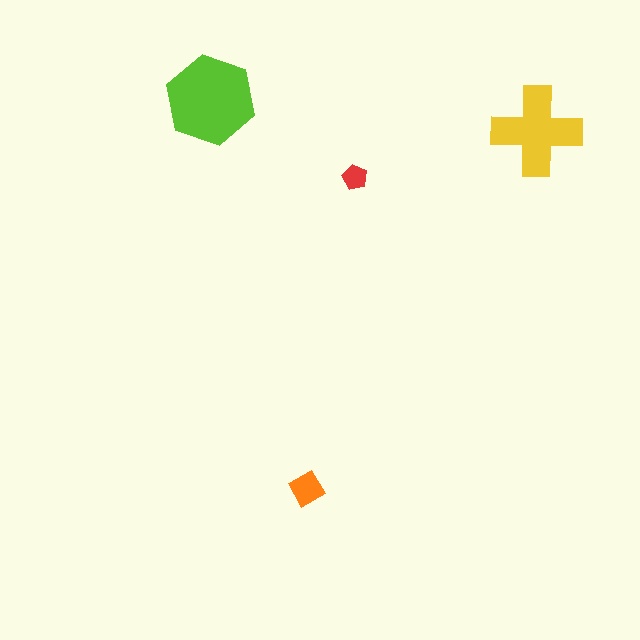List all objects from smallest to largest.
The red pentagon, the orange diamond, the yellow cross, the lime hexagon.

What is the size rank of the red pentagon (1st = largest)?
4th.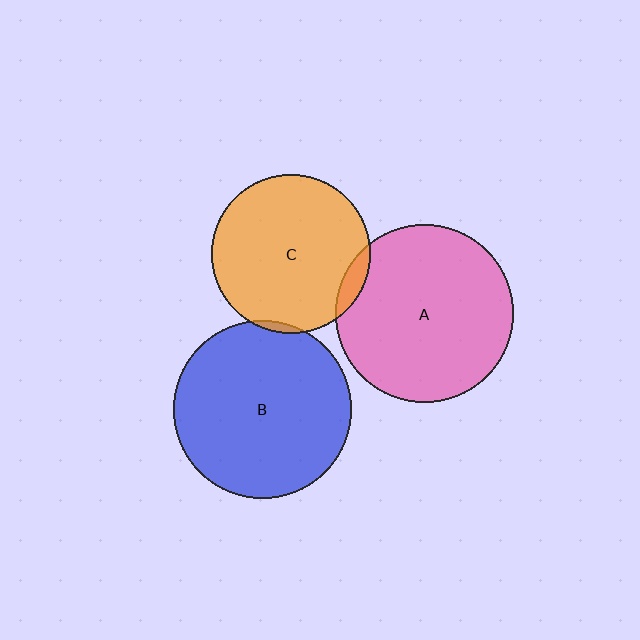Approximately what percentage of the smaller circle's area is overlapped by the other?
Approximately 5%.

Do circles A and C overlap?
Yes.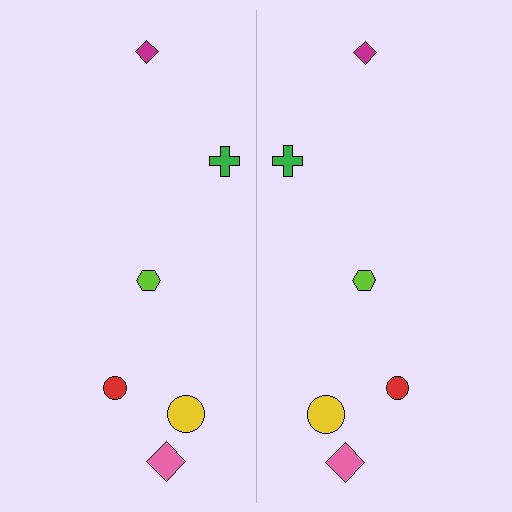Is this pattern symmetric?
Yes, this pattern has bilateral (reflection) symmetry.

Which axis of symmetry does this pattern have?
The pattern has a vertical axis of symmetry running through the center of the image.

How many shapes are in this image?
There are 12 shapes in this image.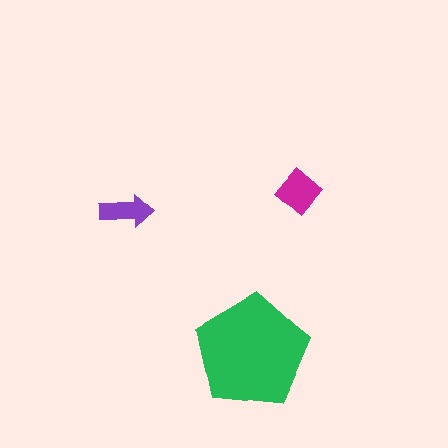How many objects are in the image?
There are 3 objects in the image.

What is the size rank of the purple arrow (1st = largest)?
3rd.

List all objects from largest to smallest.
The green pentagon, the magenta diamond, the purple arrow.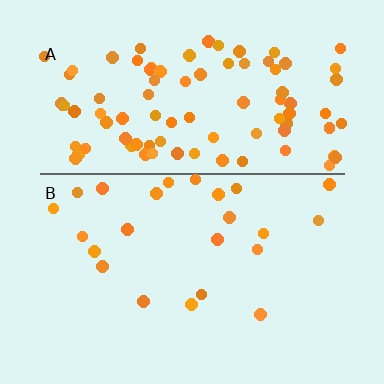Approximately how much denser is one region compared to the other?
Approximately 4.1× — region A over region B.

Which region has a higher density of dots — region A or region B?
A (the top).